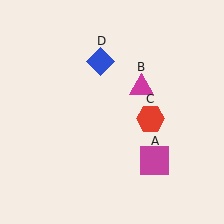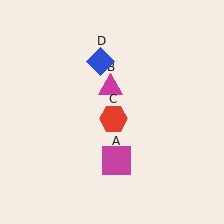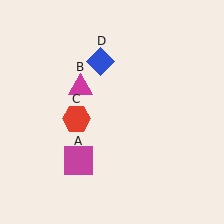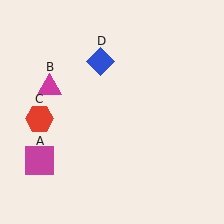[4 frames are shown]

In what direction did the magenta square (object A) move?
The magenta square (object A) moved left.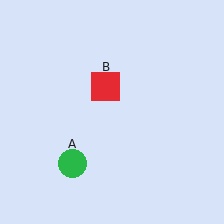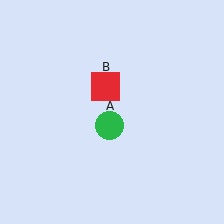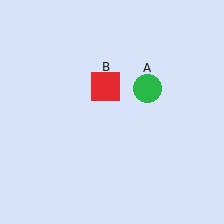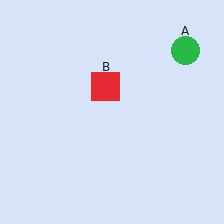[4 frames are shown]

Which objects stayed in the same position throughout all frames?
Red square (object B) remained stationary.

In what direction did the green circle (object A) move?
The green circle (object A) moved up and to the right.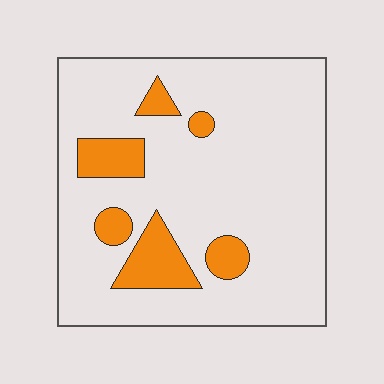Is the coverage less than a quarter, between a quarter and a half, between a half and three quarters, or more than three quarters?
Less than a quarter.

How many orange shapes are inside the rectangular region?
6.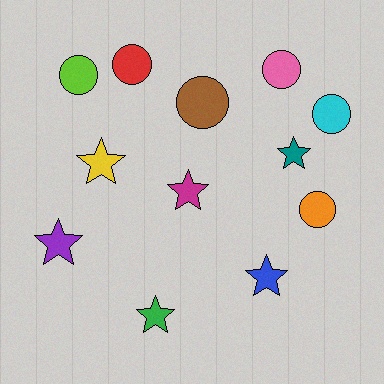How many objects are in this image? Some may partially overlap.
There are 12 objects.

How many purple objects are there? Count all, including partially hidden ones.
There is 1 purple object.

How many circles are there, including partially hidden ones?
There are 6 circles.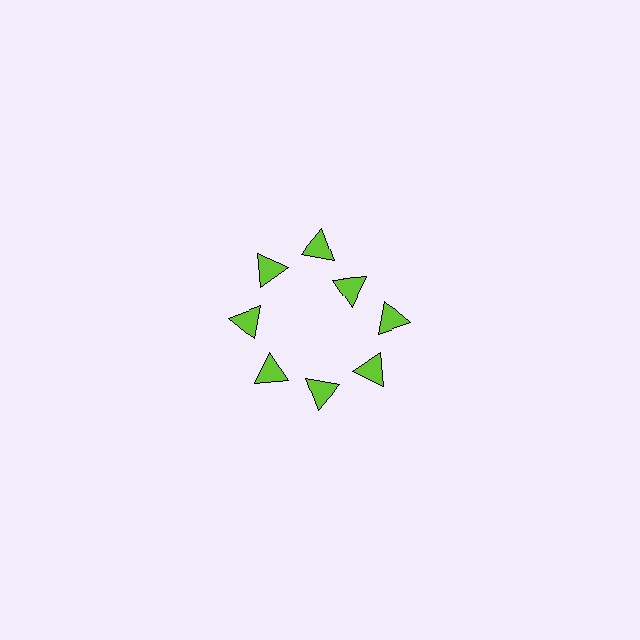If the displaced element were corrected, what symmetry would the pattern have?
It would have 8-fold rotational symmetry — the pattern would map onto itself every 45 degrees.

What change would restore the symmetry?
The symmetry would be restored by moving it outward, back onto the ring so that all 8 triangles sit at equal angles and equal distance from the center.